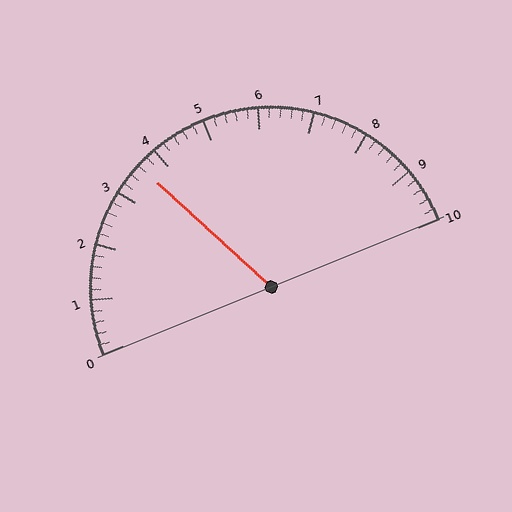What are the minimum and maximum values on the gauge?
The gauge ranges from 0 to 10.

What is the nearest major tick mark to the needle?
The nearest major tick mark is 4.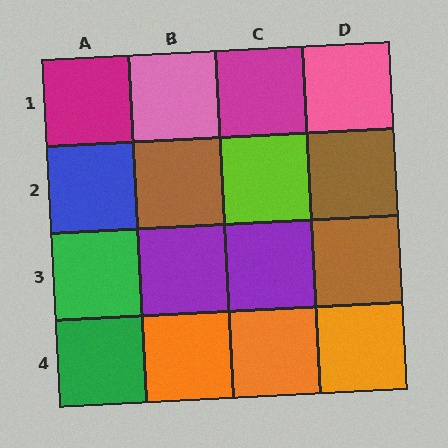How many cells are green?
2 cells are green.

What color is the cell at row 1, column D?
Pink.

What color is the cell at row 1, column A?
Magenta.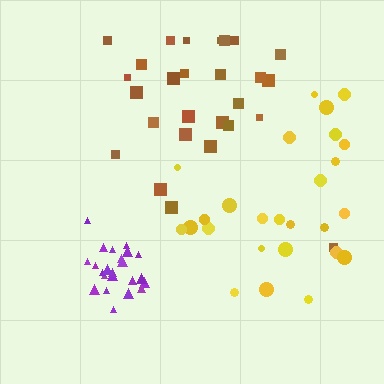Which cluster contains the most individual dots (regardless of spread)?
Brown (27).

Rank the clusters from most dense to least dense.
purple, brown, yellow.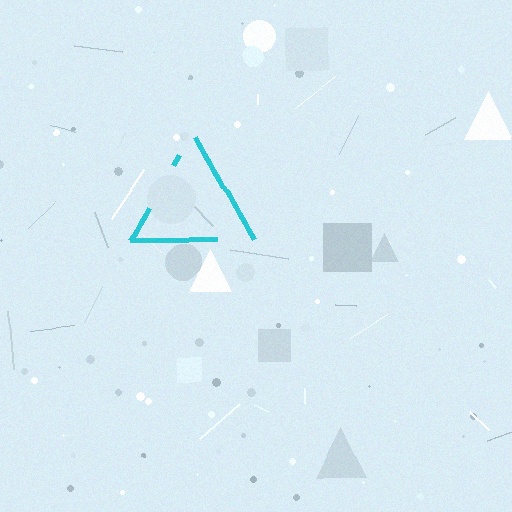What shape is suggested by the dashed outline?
The dashed outline suggests a triangle.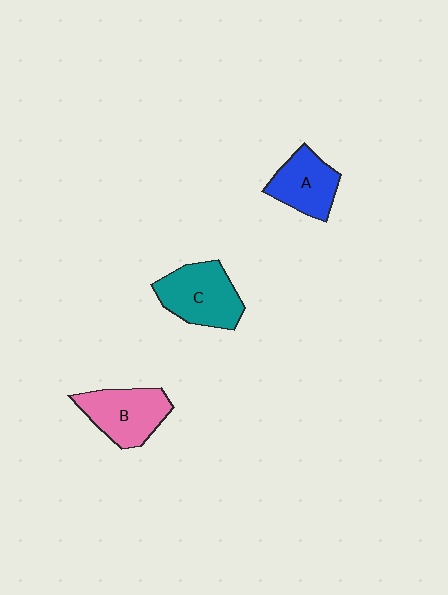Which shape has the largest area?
Shape C (teal).